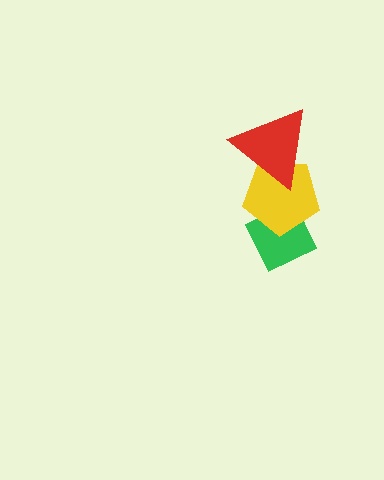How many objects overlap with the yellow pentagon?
2 objects overlap with the yellow pentagon.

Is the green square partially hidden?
Yes, it is partially covered by another shape.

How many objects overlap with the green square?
1 object overlaps with the green square.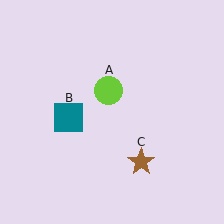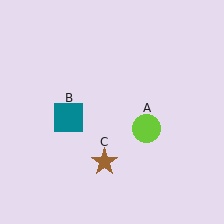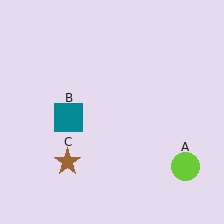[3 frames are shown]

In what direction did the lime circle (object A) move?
The lime circle (object A) moved down and to the right.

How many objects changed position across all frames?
2 objects changed position: lime circle (object A), brown star (object C).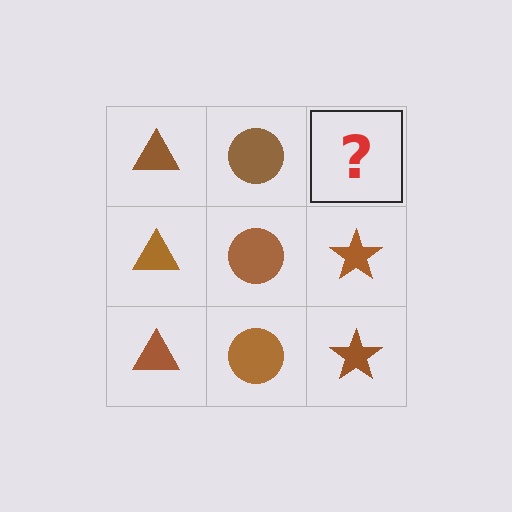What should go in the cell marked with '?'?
The missing cell should contain a brown star.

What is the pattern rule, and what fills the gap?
The rule is that each column has a consistent shape. The gap should be filled with a brown star.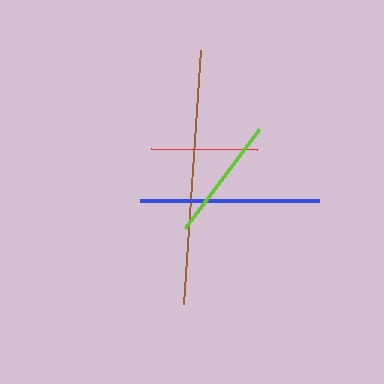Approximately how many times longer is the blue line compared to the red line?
The blue line is approximately 1.7 times the length of the red line.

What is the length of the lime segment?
The lime segment is approximately 123 pixels long.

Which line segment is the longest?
The brown line is the longest at approximately 254 pixels.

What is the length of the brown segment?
The brown segment is approximately 254 pixels long.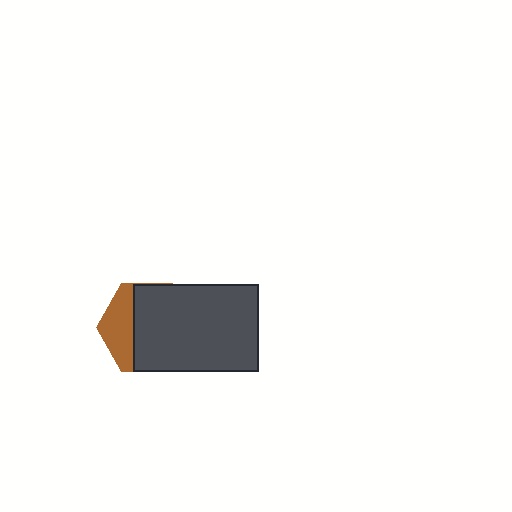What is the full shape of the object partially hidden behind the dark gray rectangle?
The partially hidden object is a brown hexagon.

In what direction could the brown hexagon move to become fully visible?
The brown hexagon could move left. That would shift it out from behind the dark gray rectangle entirely.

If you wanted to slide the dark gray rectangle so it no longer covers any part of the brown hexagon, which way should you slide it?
Slide it right — that is the most direct way to separate the two shapes.